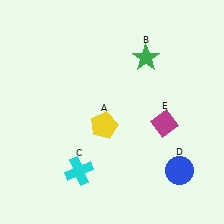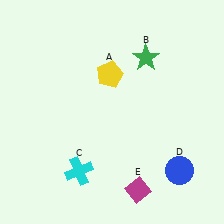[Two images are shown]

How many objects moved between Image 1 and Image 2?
2 objects moved between the two images.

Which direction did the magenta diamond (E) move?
The magenta diamond (E) moved down.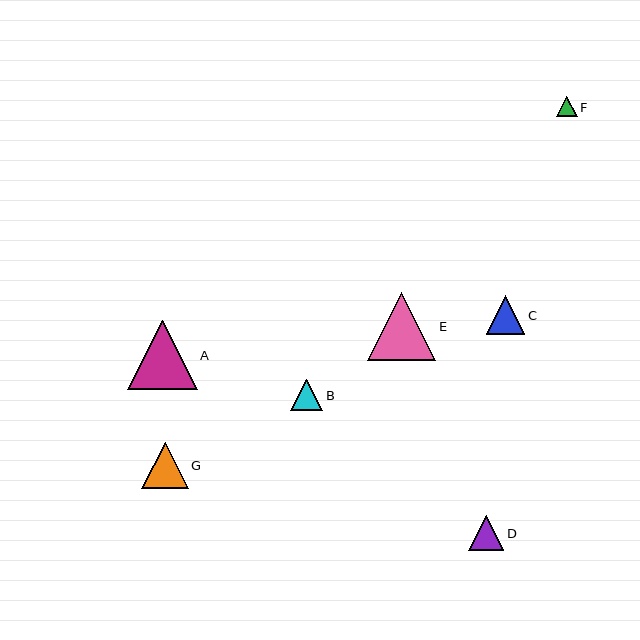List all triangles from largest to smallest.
From largest to smallest: A, E, G, C, D, B, F.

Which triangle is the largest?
Triangle A is the largest with a size of approximately 69 pixels.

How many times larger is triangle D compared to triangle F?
Triangle D is approximately 1.7 times the size of triangle F.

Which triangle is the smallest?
Triangle F is the smallest with a size of approximately 21 pixels.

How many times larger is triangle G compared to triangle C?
Triangle G is approximately 1.2 times the size of triangle C.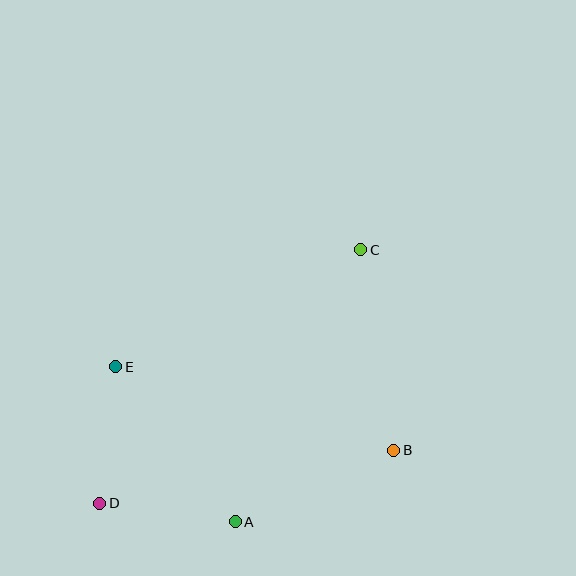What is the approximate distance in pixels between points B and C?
The distance between B and C is approximately 203 pixels.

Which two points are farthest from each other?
Points C and D are farthest from each other.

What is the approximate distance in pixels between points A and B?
The distance between A and B is approximately 174 pixels.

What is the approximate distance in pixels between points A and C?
The distance between A and C is approximately 299 pixels.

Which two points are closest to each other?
Points A and D are closest to each other.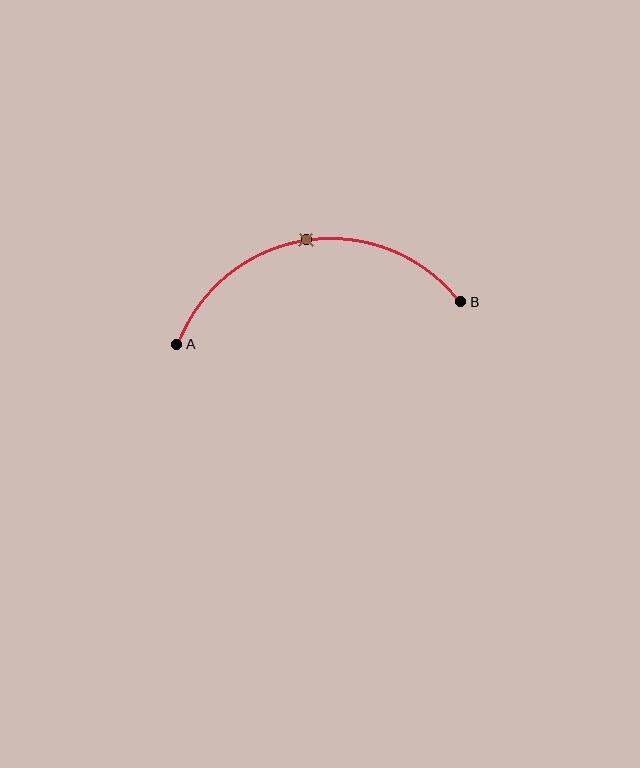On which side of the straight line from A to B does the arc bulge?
The arc bulges above the straight line connecting A and B.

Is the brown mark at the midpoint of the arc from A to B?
Yes. The brown mark lies on the arc at equal arc-length from both A and B — it is the arc midpoint.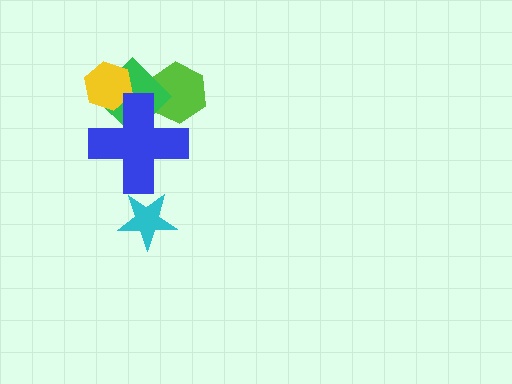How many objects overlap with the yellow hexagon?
2 objects overlap with the yellow hexagon.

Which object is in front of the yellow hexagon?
The blue cross is in front of the yellow hexagon.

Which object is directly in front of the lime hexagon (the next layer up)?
The green diamond is directly in front of the lime hexagon.